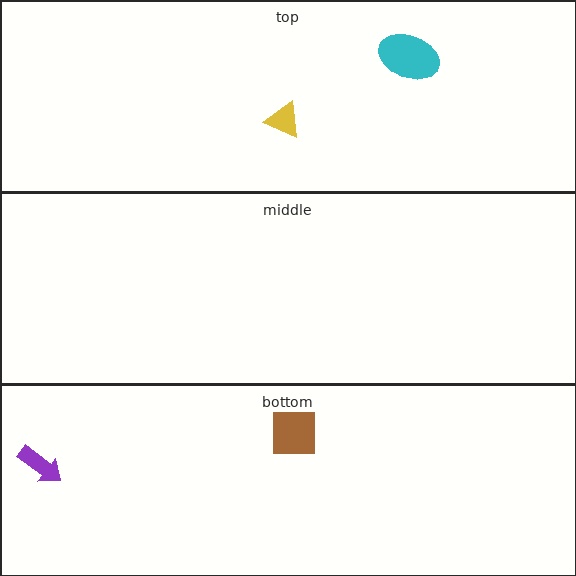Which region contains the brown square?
The bottom region.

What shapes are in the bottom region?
The purple arrow, the brown square.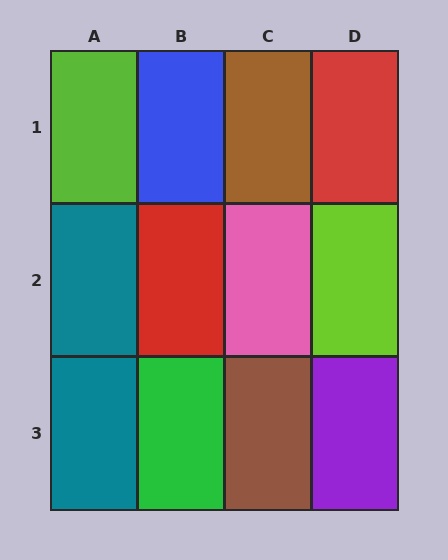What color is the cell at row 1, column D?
Red.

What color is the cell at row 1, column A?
Lime.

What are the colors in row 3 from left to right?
Teal, green, brown, purple.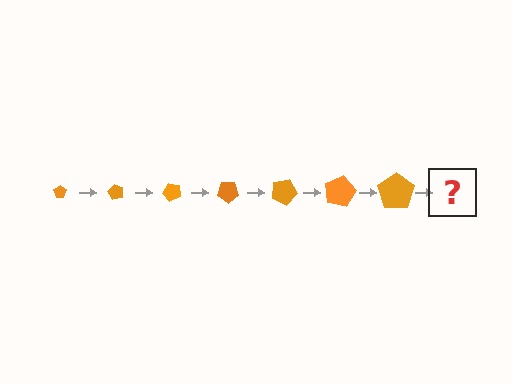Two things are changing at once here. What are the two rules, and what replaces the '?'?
The two rules are that the pentagon grows larger each step and it rotates 60 degrees each step. The '?' should be a pentagon, larger than the previous one and rotated 420 degrees from the start.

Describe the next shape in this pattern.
It should be a pentagon, larger than the previous one and rotated 420 degrees from the start.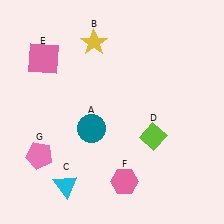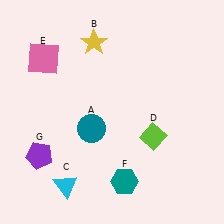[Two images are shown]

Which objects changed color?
F changed from pink to teal. G changed from pink to purple.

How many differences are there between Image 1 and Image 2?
There are 2 differences between the two images.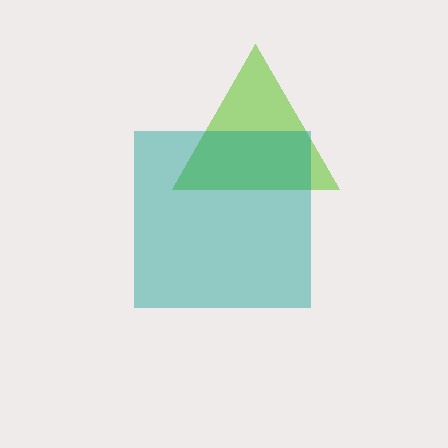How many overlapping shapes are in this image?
There are 2 overlapping shapes in the image.